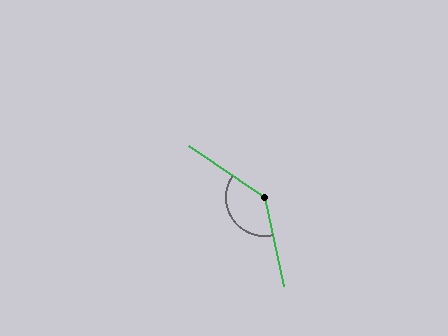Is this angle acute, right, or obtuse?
It is obtuse.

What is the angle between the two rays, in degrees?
Approximately 136 degrees.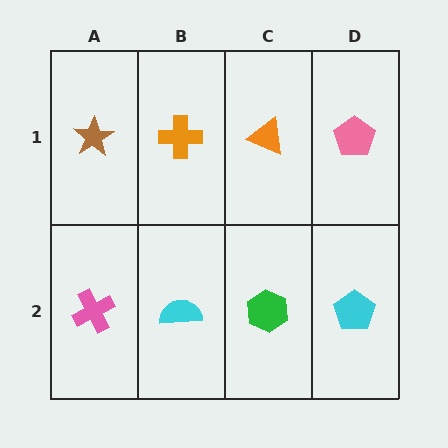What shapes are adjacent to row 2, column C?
An orange triangle (row 1, column C), a cyan semicircle (row 2, column B), a cyan pentagon (row 2, column D).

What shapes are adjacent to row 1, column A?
A pink cross (row 2, column A), an orange cross (row 1, column B).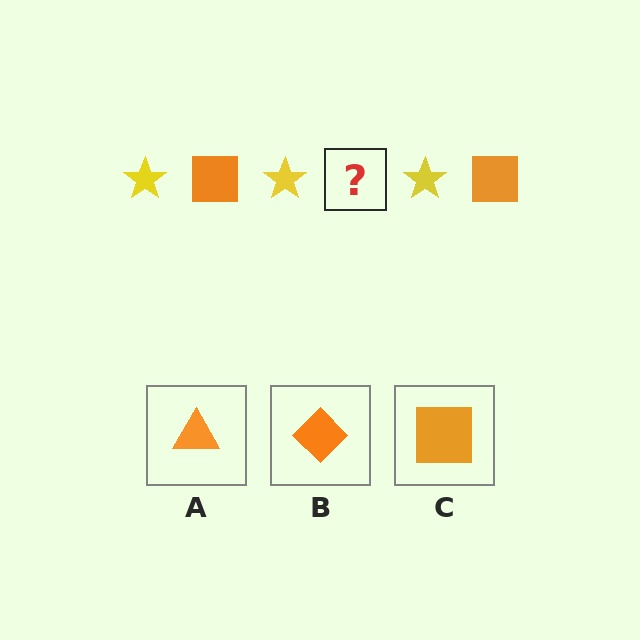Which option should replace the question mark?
Option C.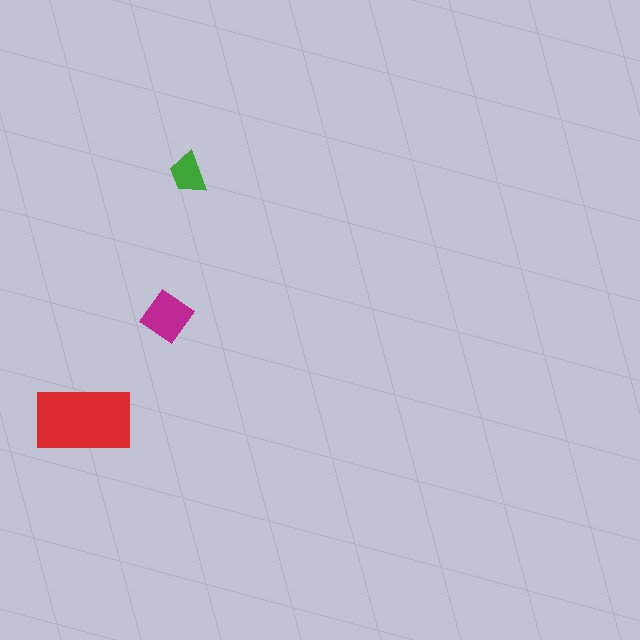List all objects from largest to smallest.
The red rectangle, the magenta diamond, the green trapezoid.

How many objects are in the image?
There are 3 objects in the image.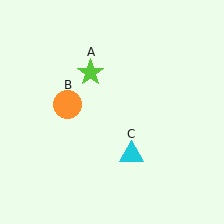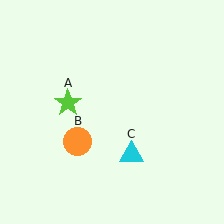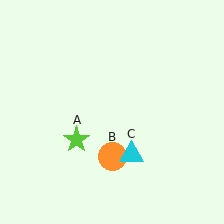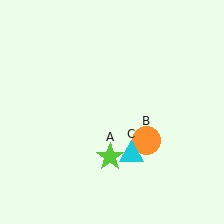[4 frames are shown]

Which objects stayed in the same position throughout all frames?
Cyan triangle (object C) remained stationary.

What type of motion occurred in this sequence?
The lime star (object A), orange circle (object B) rotated counterclockwise around the center of the scene.